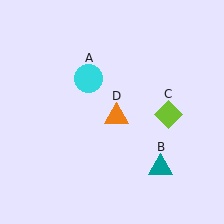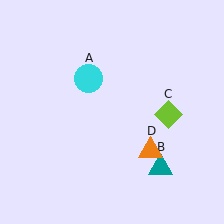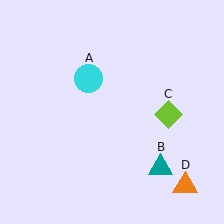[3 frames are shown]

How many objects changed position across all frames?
1 object changed position: orange triangle (object D).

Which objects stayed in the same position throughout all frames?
Cyan circle (object A) and teal triangle (object B) and lime diamond (object C) remained stationary.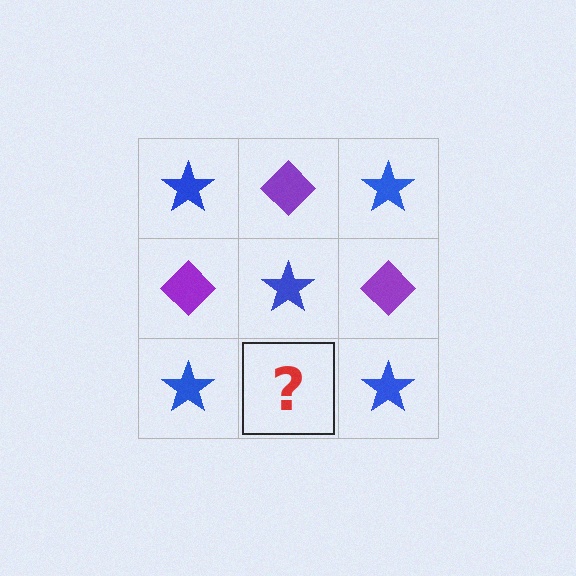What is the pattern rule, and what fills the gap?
The rule is that it alternates blue star and purple diamond in a checkerboard pattern. The gap should be filled with a purple diamond.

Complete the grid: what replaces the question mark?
The question mark should be replaced with a purple diamond.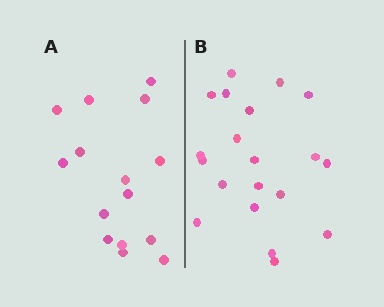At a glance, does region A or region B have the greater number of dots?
Region B (the right region) has more dots.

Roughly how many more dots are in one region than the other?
Region B has about 5 more dots than region A.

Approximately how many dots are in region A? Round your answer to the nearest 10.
About 20 dots. (The exact count is 15, which rounds to 20.)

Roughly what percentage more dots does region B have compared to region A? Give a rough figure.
About 35% more.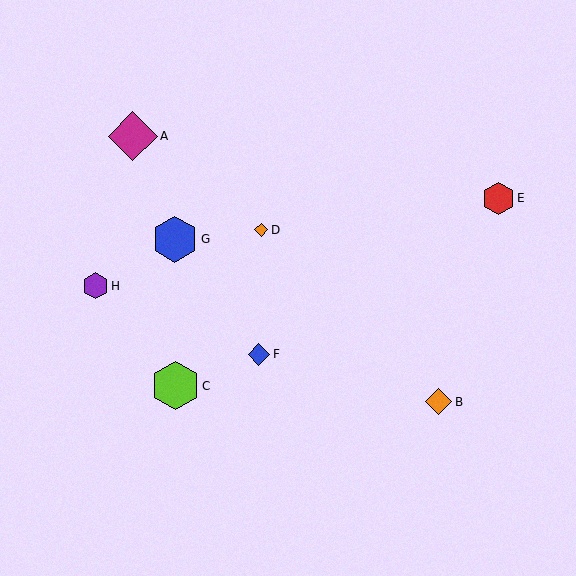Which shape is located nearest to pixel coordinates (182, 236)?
The blue hexagon (labeled G) at (175, 239) is nearest to that location.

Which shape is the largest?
The magenta diamond (labeled A) is the largest.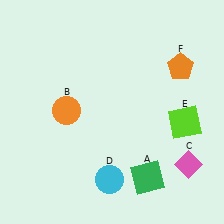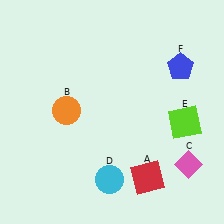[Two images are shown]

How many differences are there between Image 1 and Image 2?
There are 2 differences between the two images.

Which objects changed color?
A changed from green to red. F changed from orange to blue.